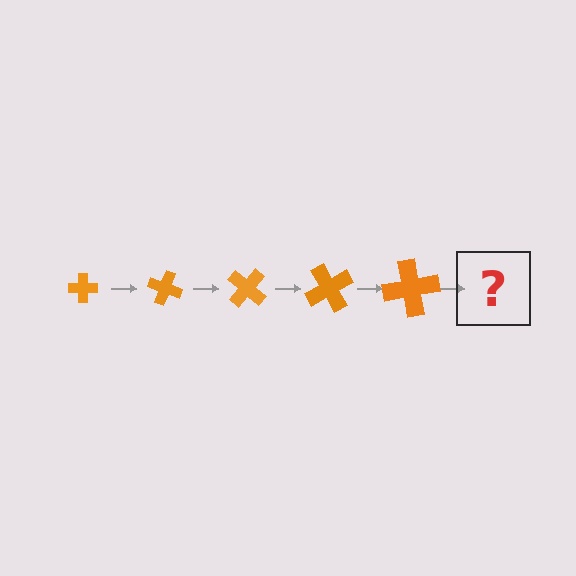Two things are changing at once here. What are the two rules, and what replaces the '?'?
The two rules are that the cross grows larger each step and it rotates 20 degrees each step. The '?' should be a cross, larger than the previous one and rotated 100 degrees from the start.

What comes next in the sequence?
The next element should be a cross, larger than the previous one and rotated 100 degrees from the start.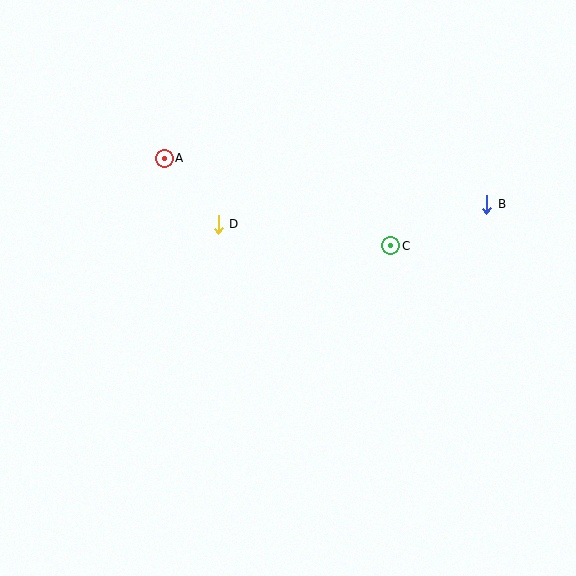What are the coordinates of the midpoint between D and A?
The midpoint between D and A is at (191, 191).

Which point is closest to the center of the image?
Point D at (218, 224) is closest to the center.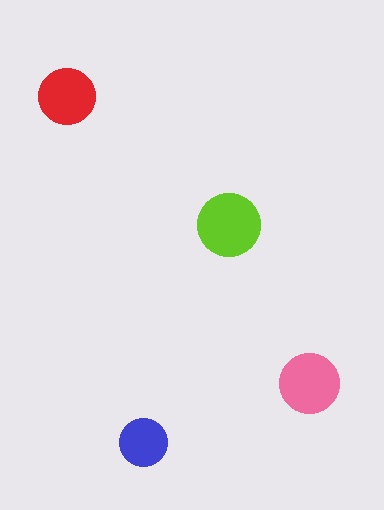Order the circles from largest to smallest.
the lime one, the pink one, the red one, the blue one.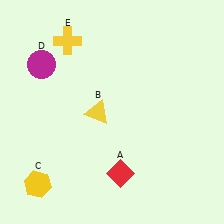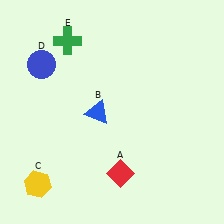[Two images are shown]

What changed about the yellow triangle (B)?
In Image 1, B is yellow. In Image 2, it changed to blue.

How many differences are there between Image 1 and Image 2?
There are 3 differences between the two images.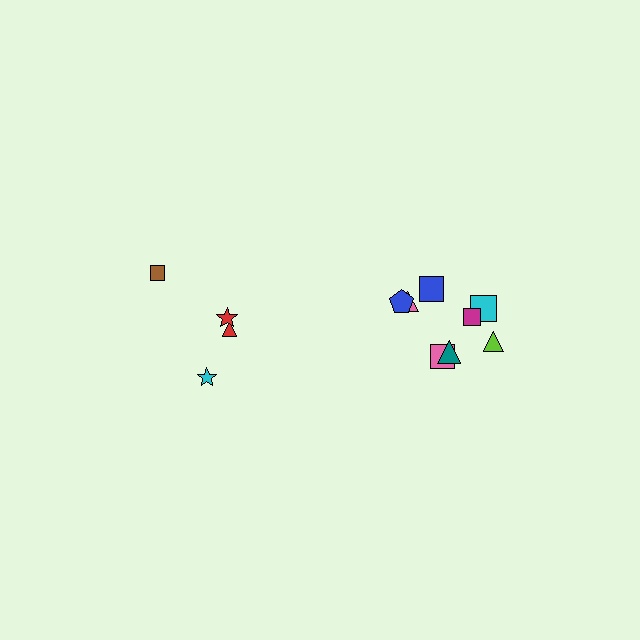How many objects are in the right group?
There are 8 objects.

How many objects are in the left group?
There are 4 objects.